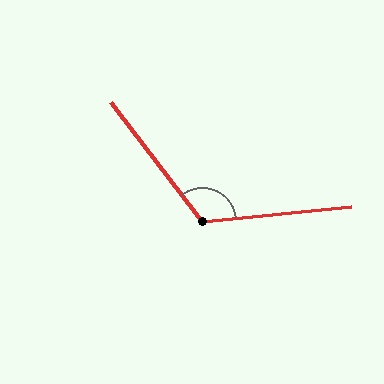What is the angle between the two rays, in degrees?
Approximately 122 degrees.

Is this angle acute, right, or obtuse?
It is obtuse.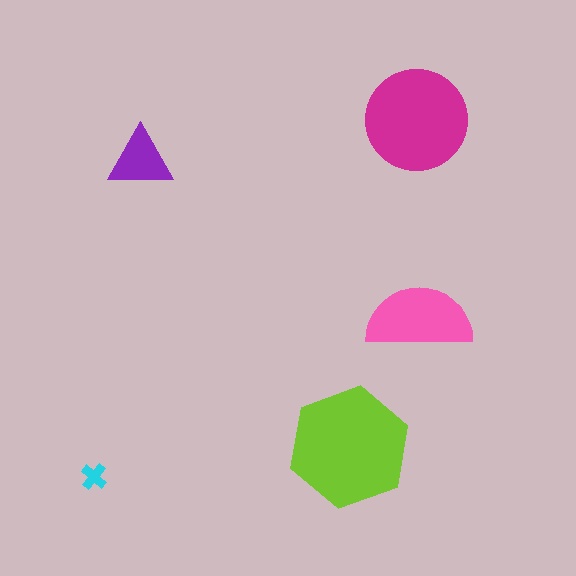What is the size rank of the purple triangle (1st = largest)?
4th.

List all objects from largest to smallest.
The lime hexagon, the magenta circle, the pink semicircle, the purple triangle, the cyan cross.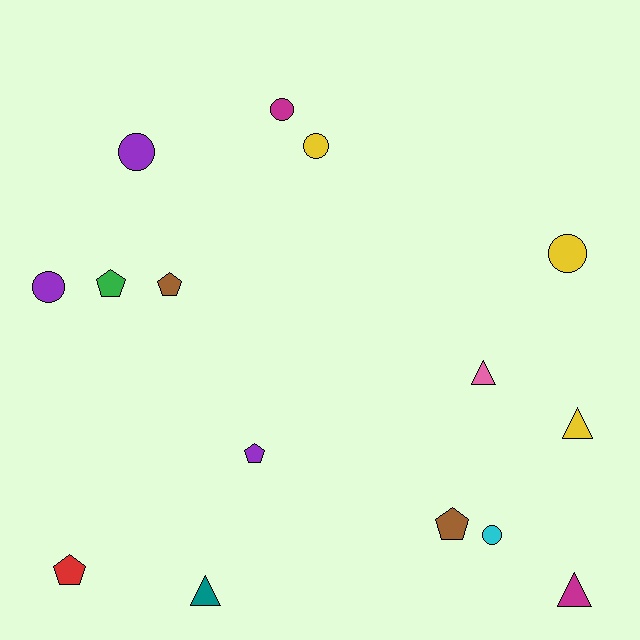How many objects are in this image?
There are 15 objects.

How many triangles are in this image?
There are 4 triangles.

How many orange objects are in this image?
There are no orange objects.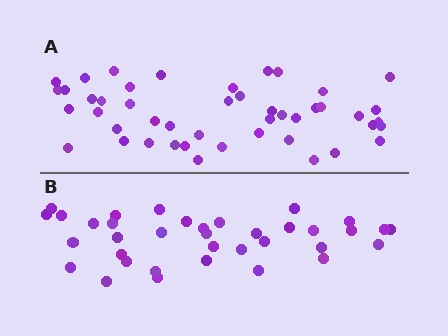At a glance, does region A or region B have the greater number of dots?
Region A (the top region) has more dots.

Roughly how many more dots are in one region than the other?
Region A has roughly 10 or so more dots than region B.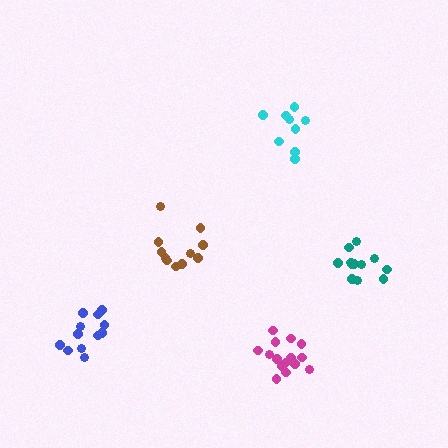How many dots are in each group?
Group 1: 11 dots, Group 2: 12 dots, Group 3: 12 dots, Group 4: 15 dots, Group 5: 9 dots (59 total).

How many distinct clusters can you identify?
There are 5 distinct clusters.